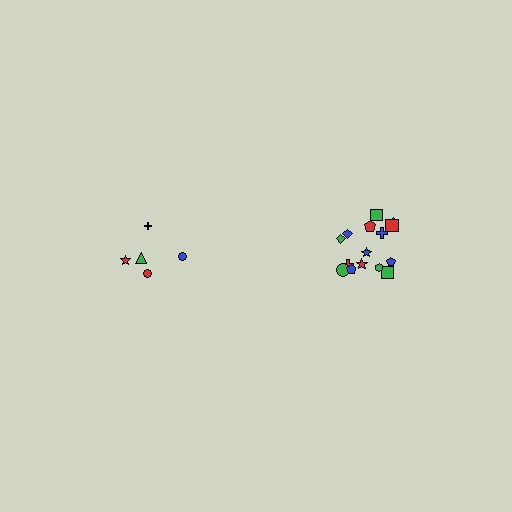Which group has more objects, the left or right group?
The right group.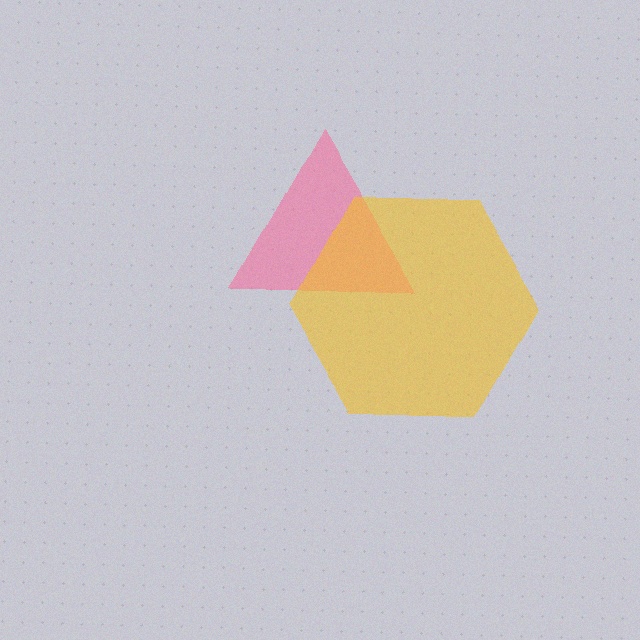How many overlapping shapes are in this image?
There are 2 overlapping shapes in the image.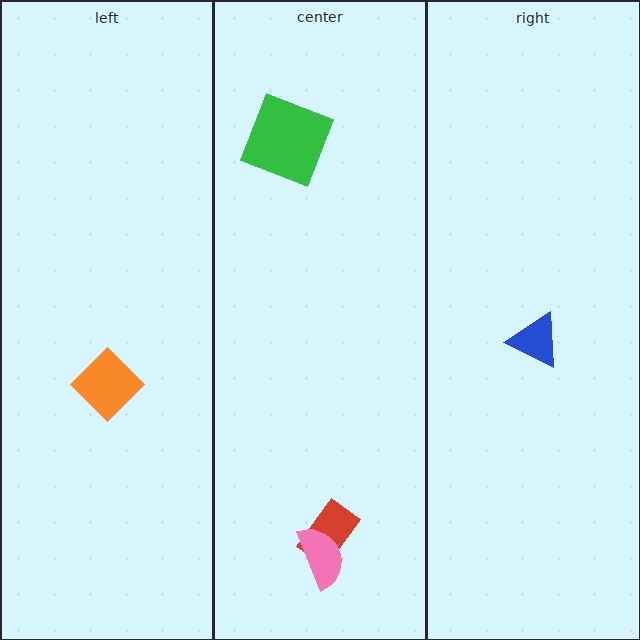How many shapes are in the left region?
1.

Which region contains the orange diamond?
The left region.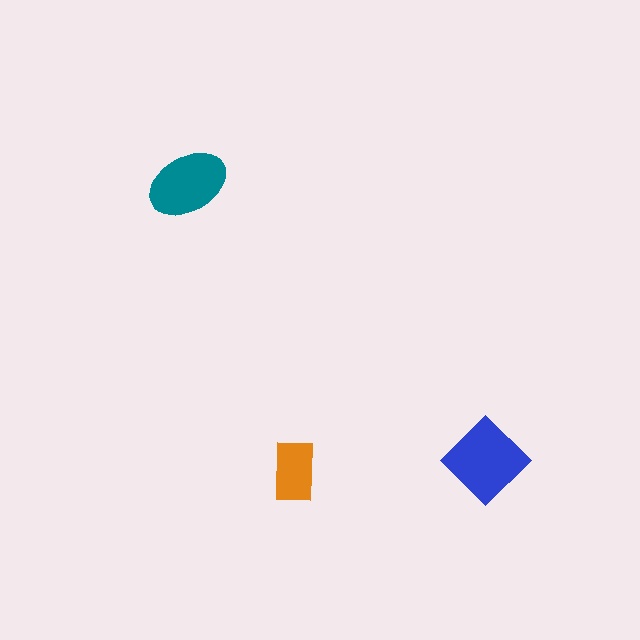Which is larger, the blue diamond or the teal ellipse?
The blue diamond.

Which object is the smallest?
The orange rectangle.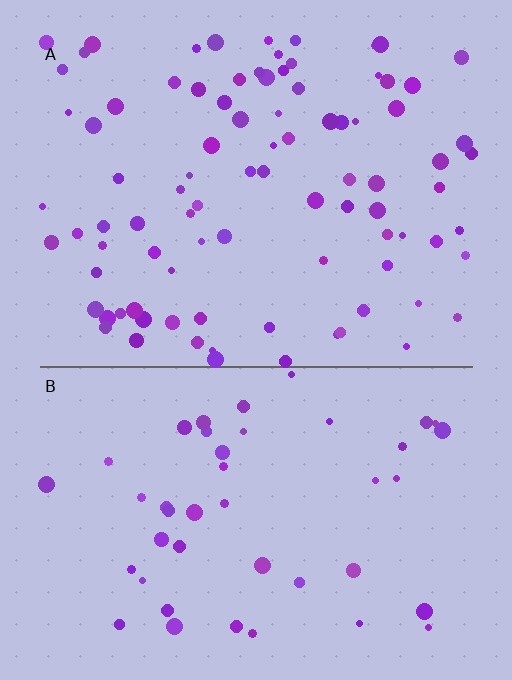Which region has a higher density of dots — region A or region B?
A (the top).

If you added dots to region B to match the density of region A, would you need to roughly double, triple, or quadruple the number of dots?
Approximately double.